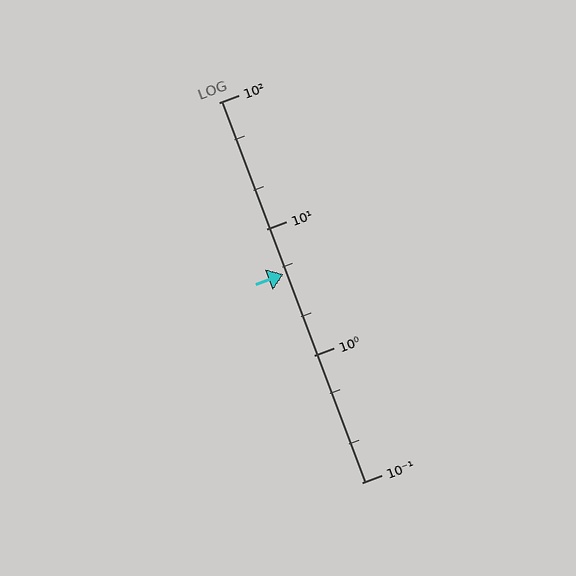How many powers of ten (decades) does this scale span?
The scale spans 3 decades, from 0.1 to 100.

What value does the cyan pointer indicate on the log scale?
The pointer indicates approximately 4.4.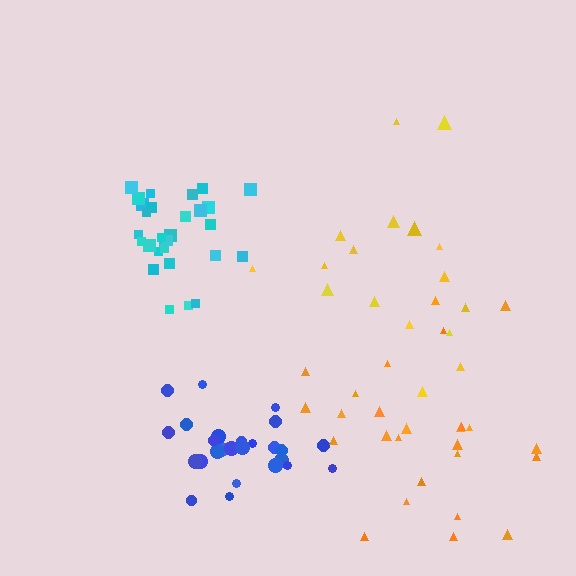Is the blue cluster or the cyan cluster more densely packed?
Blue.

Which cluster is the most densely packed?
Blue.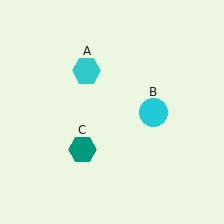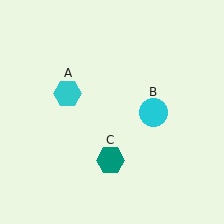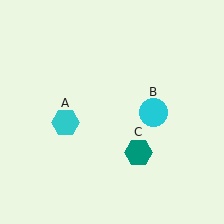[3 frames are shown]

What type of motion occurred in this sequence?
The cyan hexagon (object A), teal hexagon (object C) rotated counterclockwise around the center of the scene.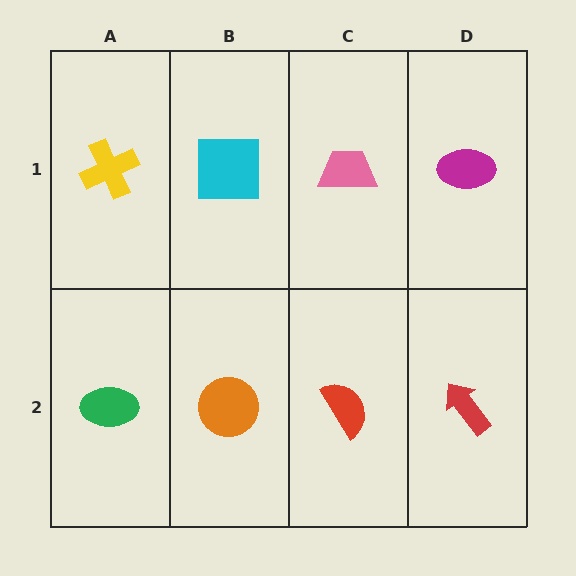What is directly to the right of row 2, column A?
An orange circle.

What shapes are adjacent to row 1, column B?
An orange circle (row 2, column B), a yellow cross (row 1, column A), a pink trapezoid (row 1, column C).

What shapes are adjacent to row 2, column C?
A pink trapezoid (row 1, column C), an orange circle (row 2, column B), a red arrow (row 2, column D).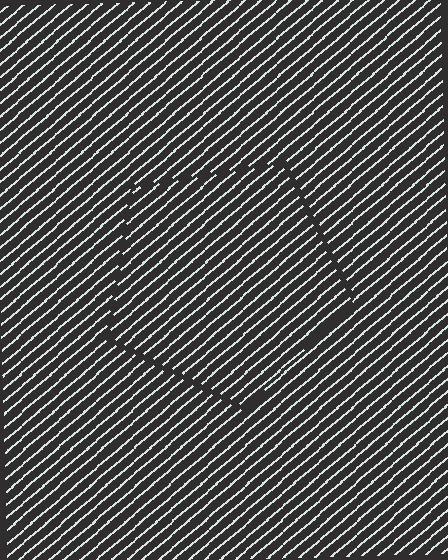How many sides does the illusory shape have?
5 sides — the line-ends trace a pentagon.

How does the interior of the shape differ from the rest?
The interior of the shape contains the same grating, shifted by half a period — the contour is defined by the phase discontinuity where line-ends from the inner and outer gratings abut.